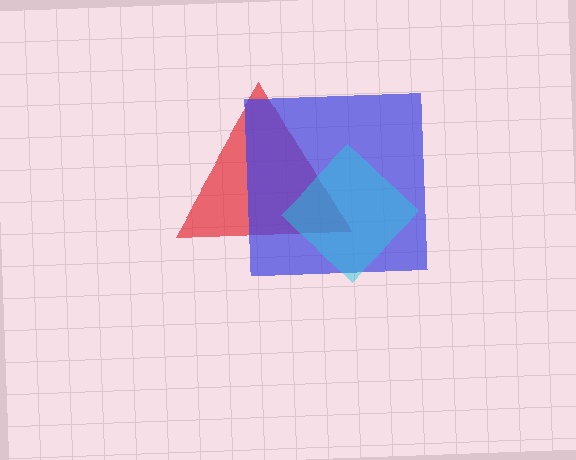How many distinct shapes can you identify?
There are 3 distinct shapes: a red triangle, a blue square, a cyan diamond.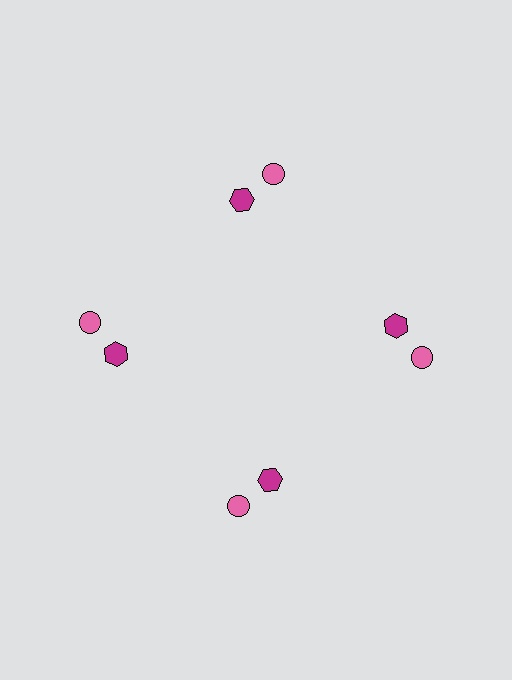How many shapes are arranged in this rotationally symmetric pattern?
There are 8 shapes, arranged in 4 groups of 2.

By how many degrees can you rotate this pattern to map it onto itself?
The pattern maps onto itself every 90 degrees of rotation.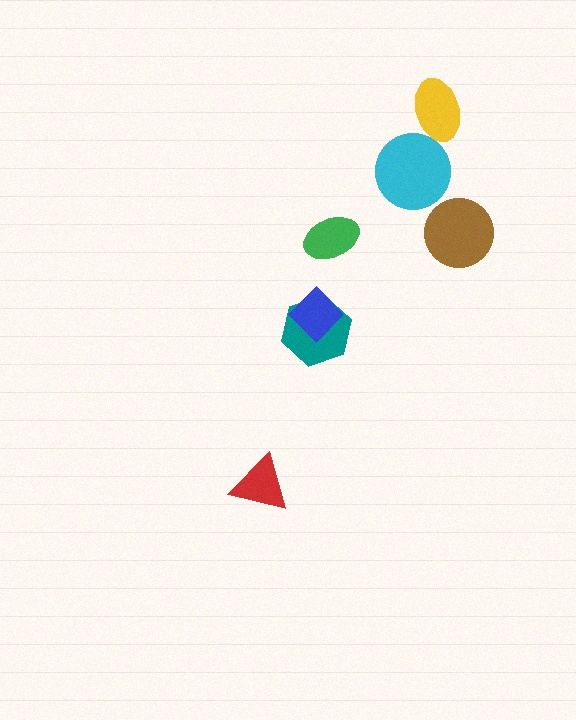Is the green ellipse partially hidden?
No, no other shape covers it.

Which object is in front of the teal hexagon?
The blue diamond is in front of the teal hexagon.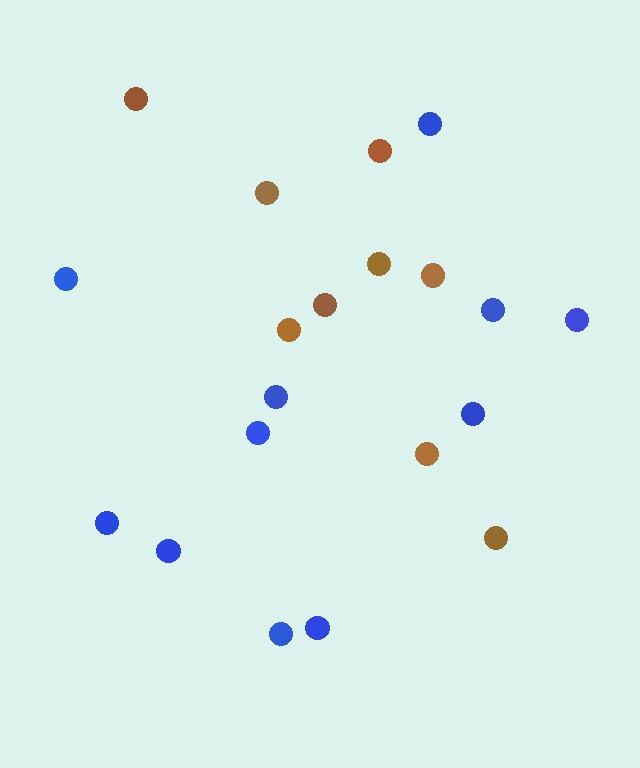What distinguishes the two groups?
There are 2 groups: one group of brown circles (9) and one group of blue circles (11).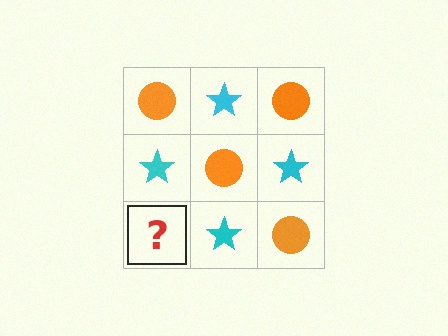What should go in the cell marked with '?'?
The missing cell should contain an orange circle.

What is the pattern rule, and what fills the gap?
The rule is that it alternates orange circle and cyan star in a checkerboard pattern. The gap should be filled with an orange circle.